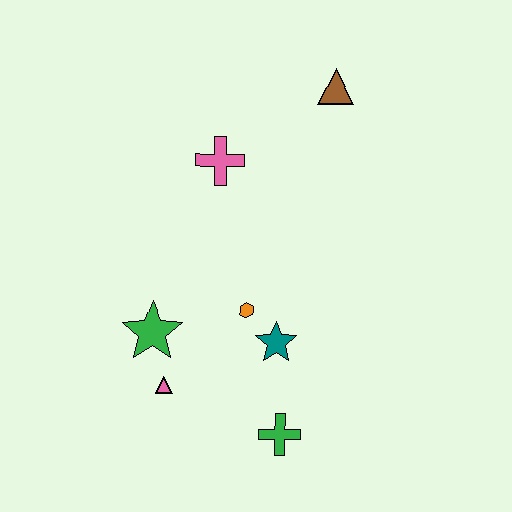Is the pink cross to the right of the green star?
Yes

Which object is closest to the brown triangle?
The pink cross is closest to the brown triangle.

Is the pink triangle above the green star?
No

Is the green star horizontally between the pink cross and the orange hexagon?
No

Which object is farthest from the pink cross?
The green cross is farthest from the pink cross.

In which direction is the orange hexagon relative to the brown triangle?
The orange hexagon is below the brown triangle.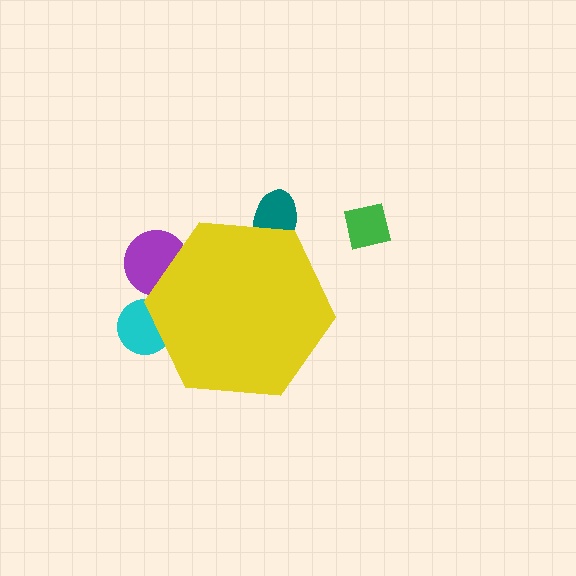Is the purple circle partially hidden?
Yes, the purple circle is partially hidden behind the yellow hexagon.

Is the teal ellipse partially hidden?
Yes, the teal ellipse is partially hidden behind the yellow hexagon.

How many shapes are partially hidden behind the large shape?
3 shapes are partially hidden.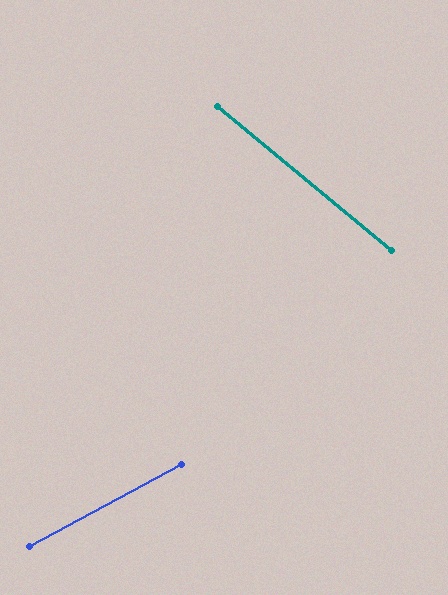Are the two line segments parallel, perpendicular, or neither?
Neither parallel nor perpendicular — they differ by about 68°.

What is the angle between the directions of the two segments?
Approximately 68 degrees.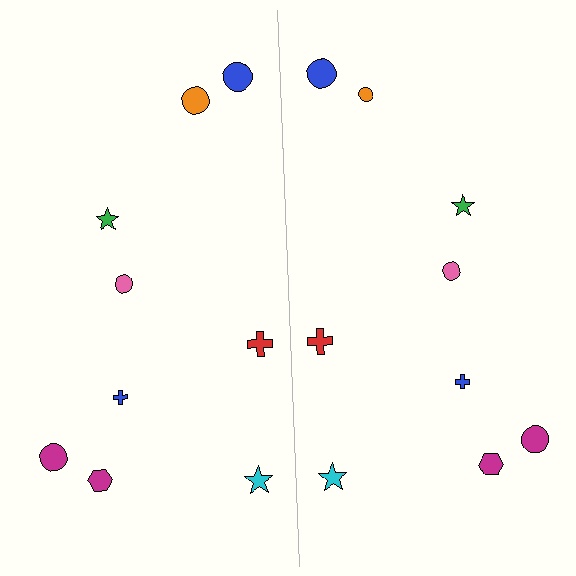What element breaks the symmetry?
The orange circle on the right side has a different size than its mirror counterpart.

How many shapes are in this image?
There are 18 shapes in this image.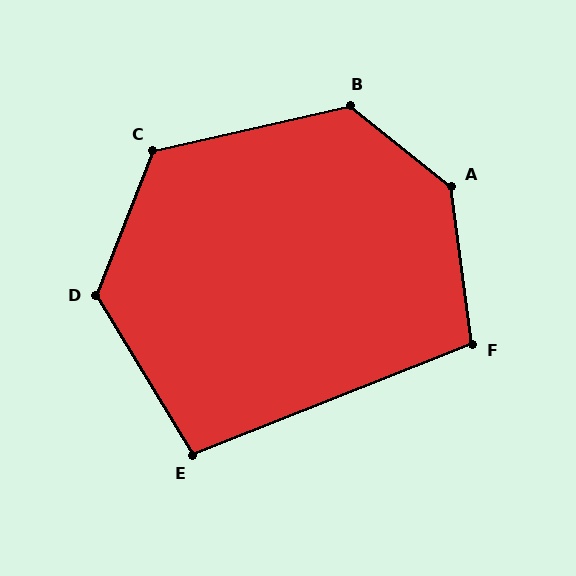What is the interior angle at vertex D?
Approximately 127 degrees (obtuse).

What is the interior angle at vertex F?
Approximately 104 degrees (obtuse).